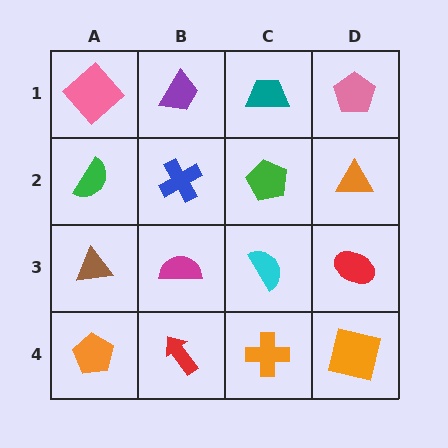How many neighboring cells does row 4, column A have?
2.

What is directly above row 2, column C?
A teal trapezoid.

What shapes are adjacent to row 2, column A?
A pink diamond (row 1, column A), a brown triangle (row 3, column A), a blue cross (row 2, column B).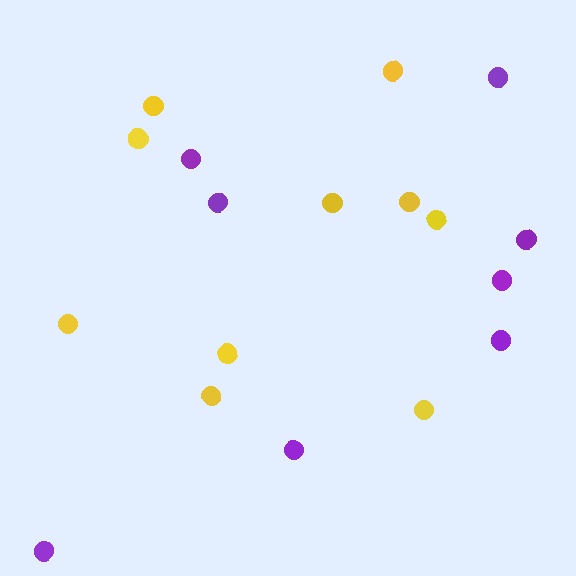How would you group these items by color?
There are 2 groups: one group of yellow circles (10) and one group of purple circles (8).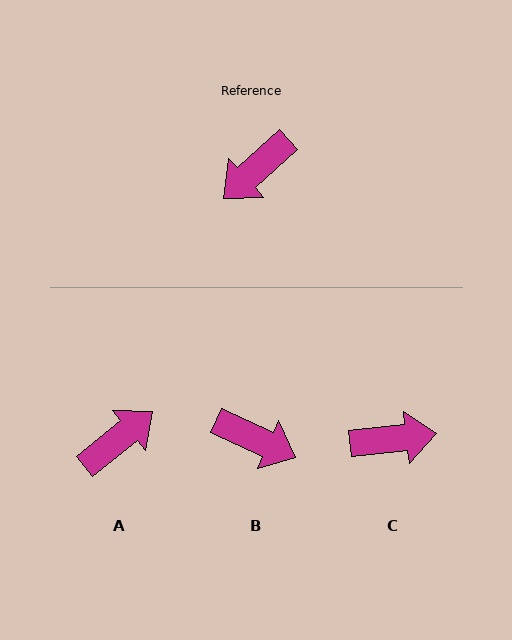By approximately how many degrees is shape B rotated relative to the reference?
Approximately 113 degrees counter-clockwise.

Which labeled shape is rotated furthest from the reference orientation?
A, about 177 degrees away.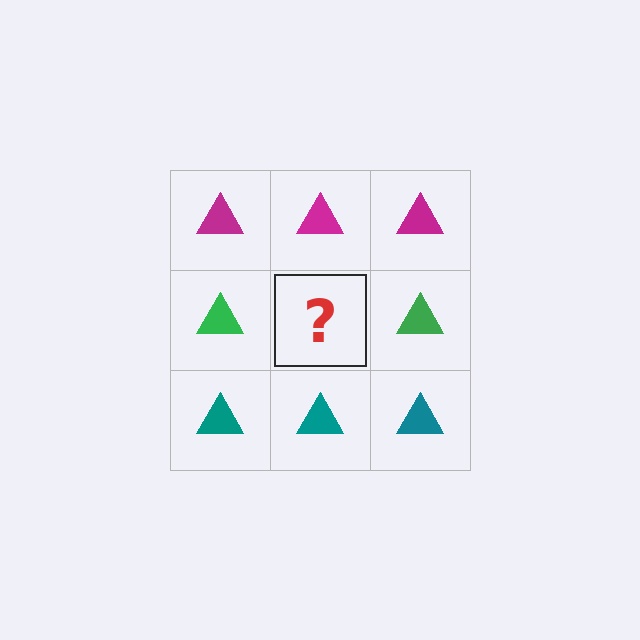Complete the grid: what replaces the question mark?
The question mark should be replaced with a green triangle.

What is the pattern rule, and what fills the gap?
The rule is that each row has a consistent color. The gap should be filled with a green triangle.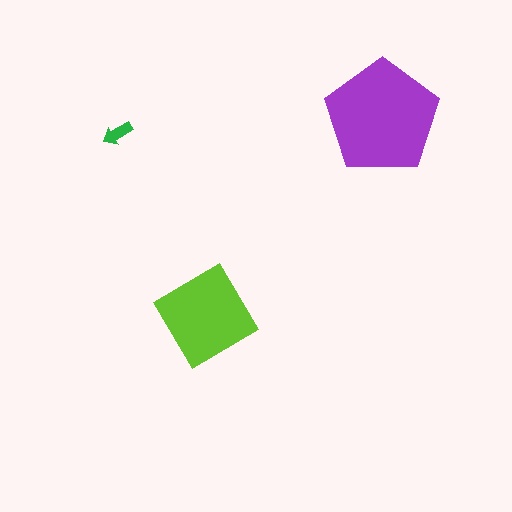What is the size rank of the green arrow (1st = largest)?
3rd.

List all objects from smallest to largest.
The green arrow, the lime diamond, the purple pentagon.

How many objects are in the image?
There are 3 objects in the image.